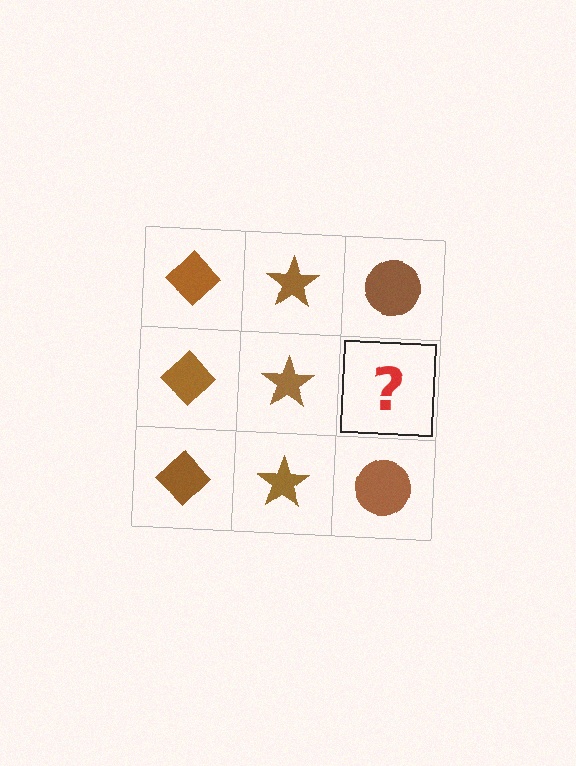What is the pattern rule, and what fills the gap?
The rule is that each column has a consistent shape. The gap should be filled with a brown circle.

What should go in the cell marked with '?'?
The missing cell should contain a brown circle.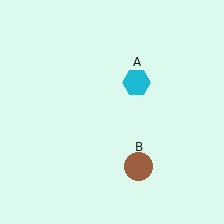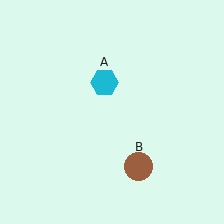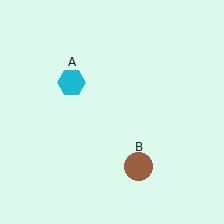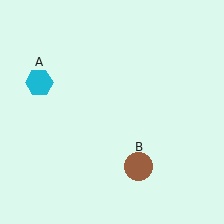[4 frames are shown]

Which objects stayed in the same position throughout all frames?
Brown circle (object B) remained stationary.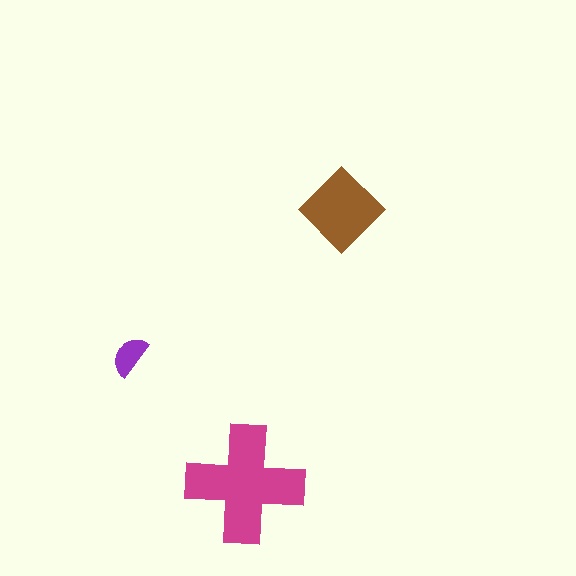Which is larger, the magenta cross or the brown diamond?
The magenta cross.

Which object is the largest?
The magenta cross.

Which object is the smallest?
The purple semicircle.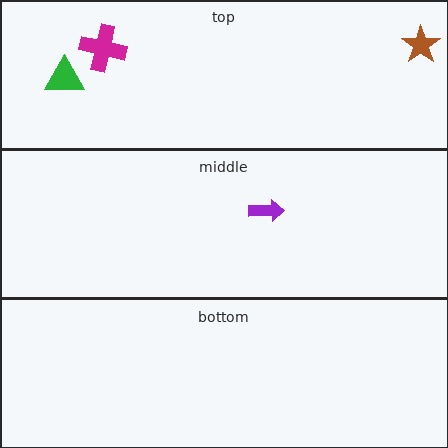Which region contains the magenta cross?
The top region.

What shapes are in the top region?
The brown star, the green triangle, the magenta cross.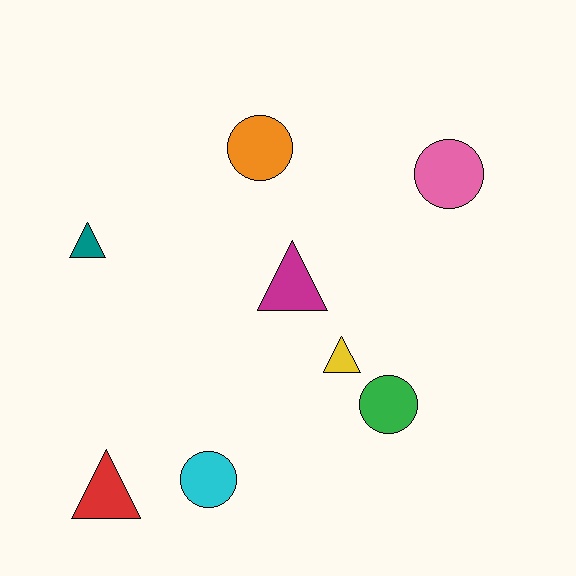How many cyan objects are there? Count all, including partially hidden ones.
There is 1 cyan object.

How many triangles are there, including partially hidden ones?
There are 4 triangles.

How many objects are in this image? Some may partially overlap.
There are 8 objects.